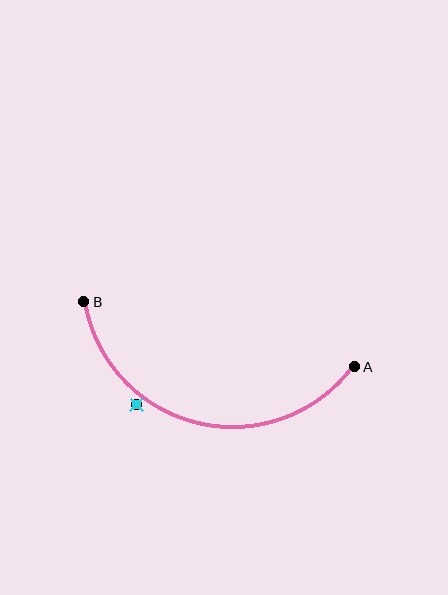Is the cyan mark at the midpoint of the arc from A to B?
No — the cyan mark does not lie on the arc at all. It sits slightly outside the curve.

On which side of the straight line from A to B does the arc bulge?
The arc bulges below the straight line connecting A and B.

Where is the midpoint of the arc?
The arc midpoint is the point on the curve farthest from the straight line joining A and B. It sits below that line.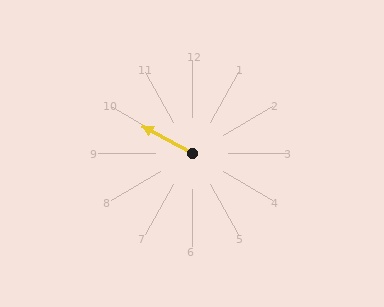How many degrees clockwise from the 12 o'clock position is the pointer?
Approximately 299 degrees.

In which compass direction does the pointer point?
Northwest.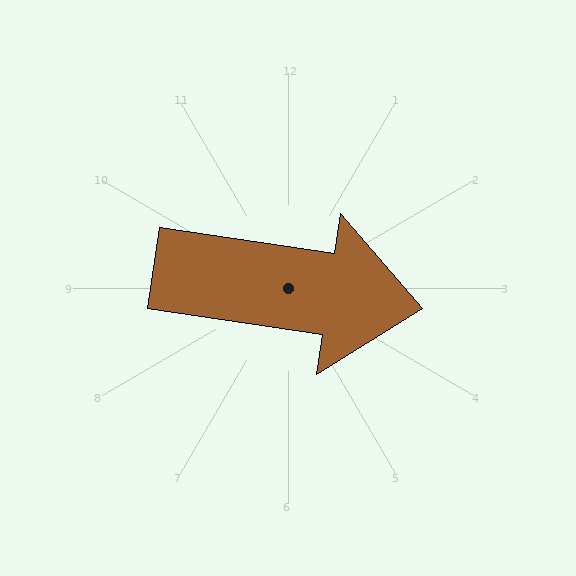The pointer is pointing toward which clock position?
Roughly 3 o'clock.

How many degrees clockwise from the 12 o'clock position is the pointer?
Approximately 99 degrees.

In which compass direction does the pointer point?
East.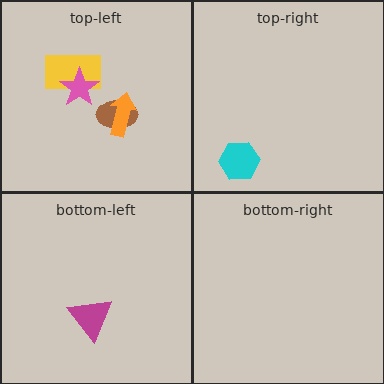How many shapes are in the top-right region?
1.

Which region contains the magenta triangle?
The bottom-left region.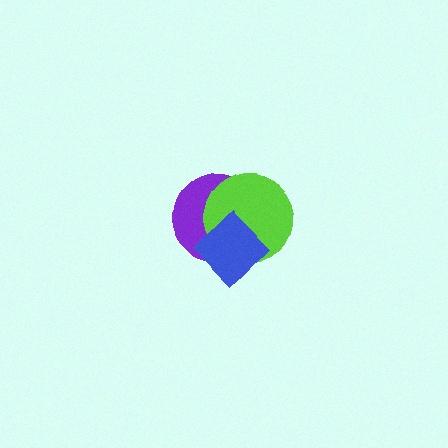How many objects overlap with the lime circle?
2 objects overlap with the lime circle.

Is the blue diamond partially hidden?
No, no other shape covers it.